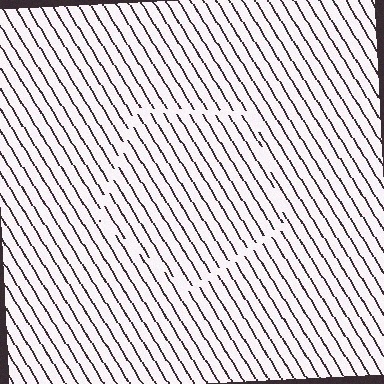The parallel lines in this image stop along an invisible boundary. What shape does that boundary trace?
An illusory pentagon. The interior of the shape contains the same grating, shifted by half a period — the contour is defined by the phase discontinuity where line-ends from the inner and outer gratings abut.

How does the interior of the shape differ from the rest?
The interior of the shape contains the same grating, shifted by half a period — the contour is defined by the phase discontinuity where line-ends from the inner and outer gratings abut.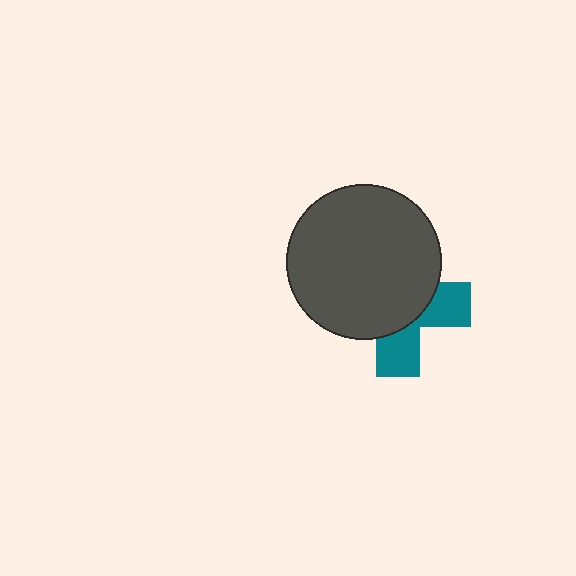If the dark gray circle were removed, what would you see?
You would see the complete teal cross.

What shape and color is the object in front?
The object in front is a dark gray circle.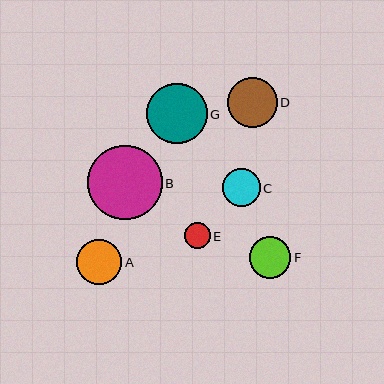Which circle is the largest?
Circle B is the largest with a size of approximately 74 pixels.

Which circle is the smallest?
Circle E is the smallest with a size of approximately 26 pixels.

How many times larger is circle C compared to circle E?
Circle C is approximately 1.5 times the size of circle E.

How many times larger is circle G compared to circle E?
Circle G is approximately 2.3 times the size of circle E.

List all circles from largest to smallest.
From largest to smallest: B, G, D, A, F, C, E.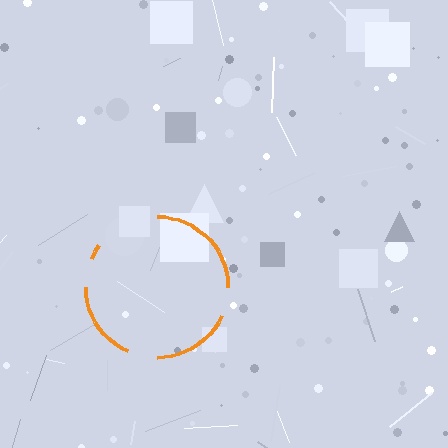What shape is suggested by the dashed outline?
The dashed outline suggests a circle.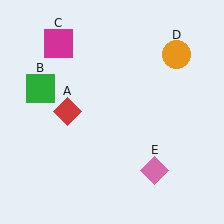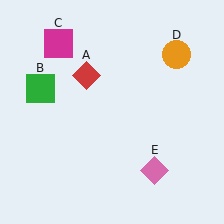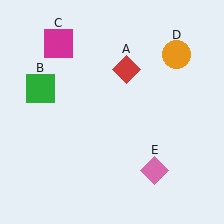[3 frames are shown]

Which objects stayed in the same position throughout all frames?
Green square (object B) and magenta square (object C) and orange circle (object D) and pink diamond (object E) remained stationary.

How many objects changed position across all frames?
1 object changed position: red diamond (object A).